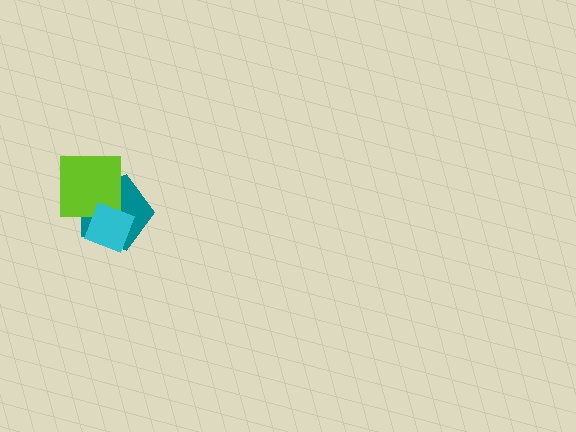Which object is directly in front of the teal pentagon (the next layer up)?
The lime square is directly in front of the teal pentagon.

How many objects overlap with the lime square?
2 objects overlap with the lime square.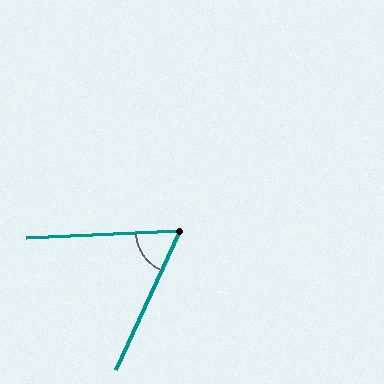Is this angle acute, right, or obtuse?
It is acute.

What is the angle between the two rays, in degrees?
Approximately 63 degrees.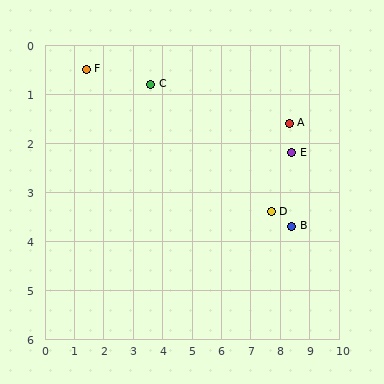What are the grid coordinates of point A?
Point A is at approximately (8.3, 1.6).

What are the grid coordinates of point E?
Point E is at approximately (8.4, 2.2).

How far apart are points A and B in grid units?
Points A and B are about 2.1 grid units apart.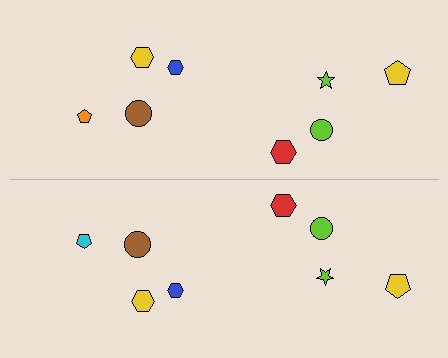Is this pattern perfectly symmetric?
No, the pattern is not perfectly symmetric. The cyan pentagon on the bottom side breaks the symmetry — its mirror counterpart is orange.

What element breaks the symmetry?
The cyan pentagon on the bottom side breaks the symmetry — its mirror counterpart is orange.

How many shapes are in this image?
There are 16 shapes in this image.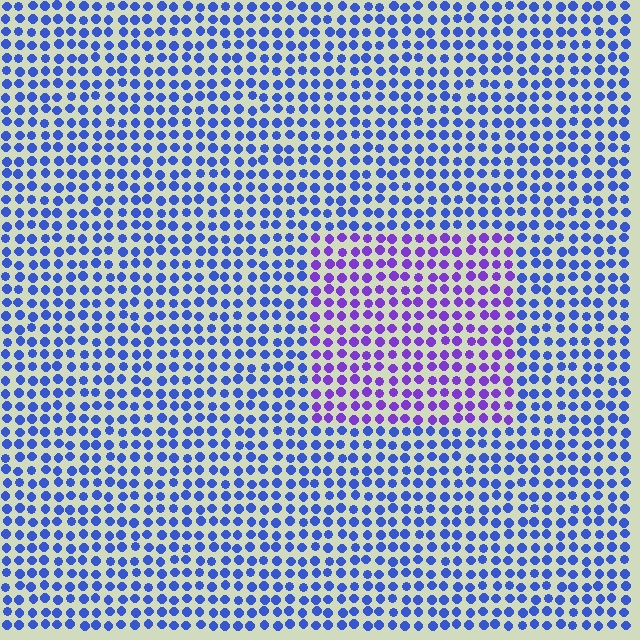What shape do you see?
I see a rectangle.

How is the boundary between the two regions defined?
The boundary is defined purely by a slight shift in hue (about 41 degrees). Spacing, size, and orientation are identical on both sides.